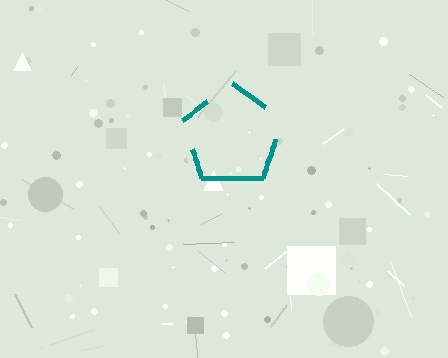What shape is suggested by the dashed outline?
The dashed outline suggests a pentagon.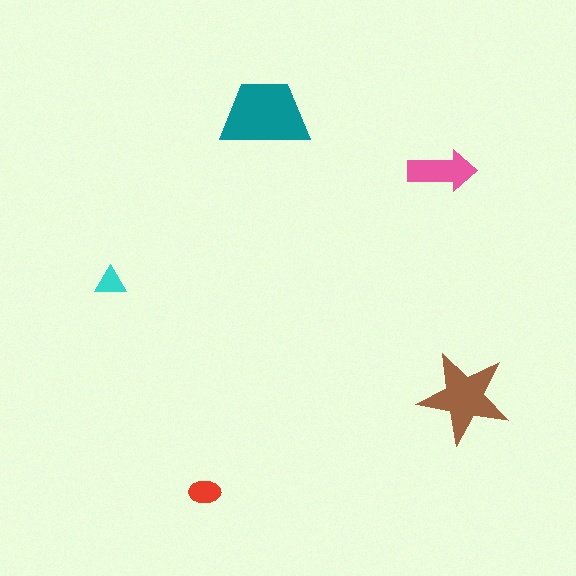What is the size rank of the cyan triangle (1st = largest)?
5th.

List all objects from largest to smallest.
The teal trapezoid, the brown star, the pink arrow, the red ellipse, the cyan triangle.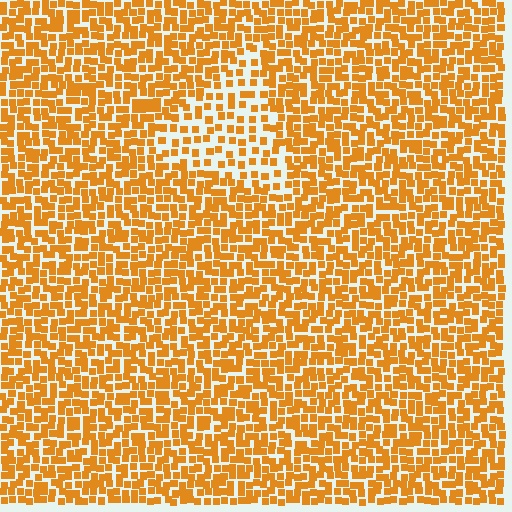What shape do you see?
I see a triangle.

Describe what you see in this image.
The image contains small orange elements arranged at two different densities. A triangle-shaped region is visible where the elements are less densely packed than the surrounding area.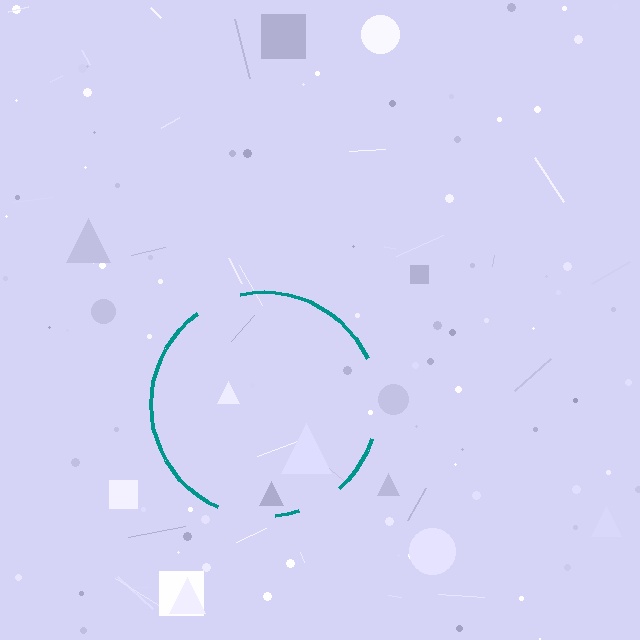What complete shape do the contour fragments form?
The contour fragments form a circle.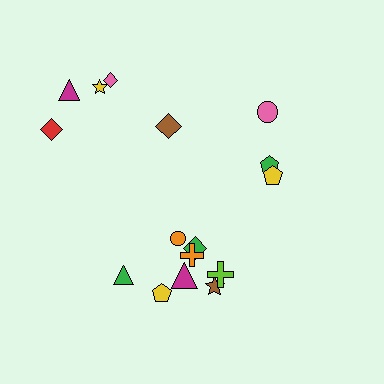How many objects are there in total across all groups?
There are 16 objects.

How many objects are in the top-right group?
There are 3 objects.